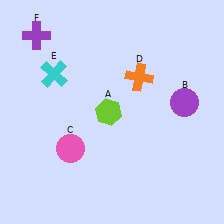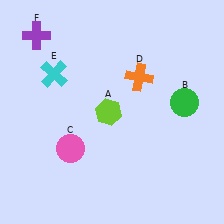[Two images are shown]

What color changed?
The circle (B) changed from purple in Image 1 to green in Image 2.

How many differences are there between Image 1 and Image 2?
There is 1 difference between the two images.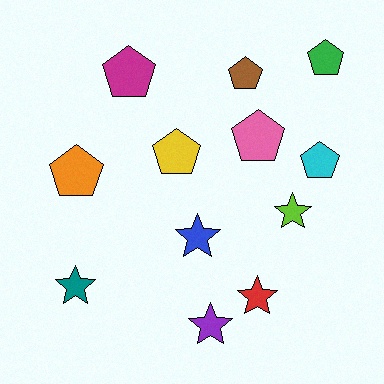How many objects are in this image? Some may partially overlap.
There are 12 objects.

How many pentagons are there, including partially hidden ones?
There are 7 pentagons.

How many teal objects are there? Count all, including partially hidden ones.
There is 1 teal object.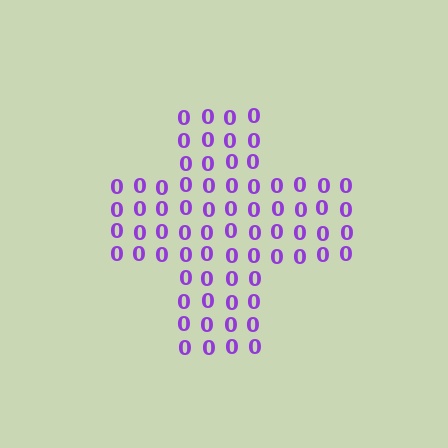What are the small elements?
The small elements are digit 0's.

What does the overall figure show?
The overall figure shows a cross.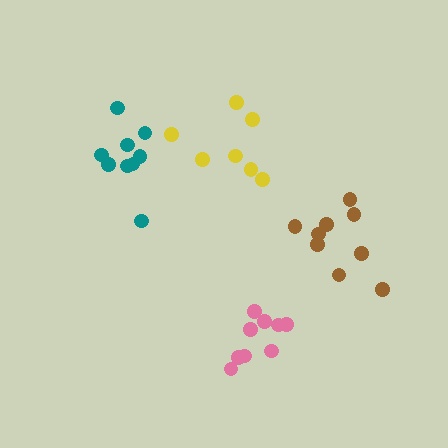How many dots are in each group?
Group 1: 9 dots, Group 2: 9 dots, Group 3: 9 dots, Group 4: 7 dots (34 total).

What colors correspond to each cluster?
The clusters are colored: teal, brown, pink, yellow.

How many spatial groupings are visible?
There are 4 spatial groupings.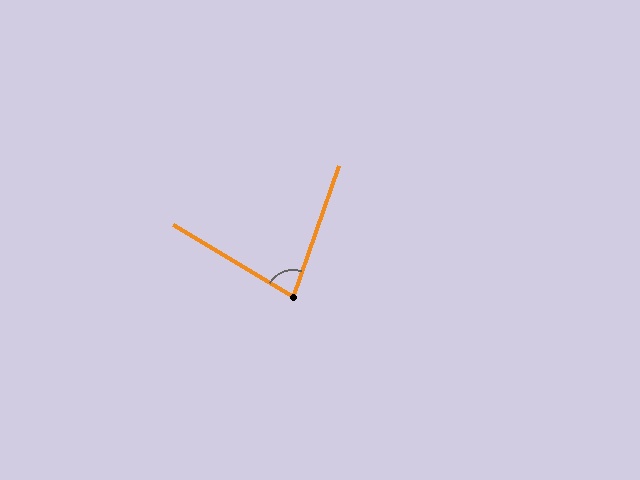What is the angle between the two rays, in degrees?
Approximately 79 degrees.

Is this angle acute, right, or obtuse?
It is acute.